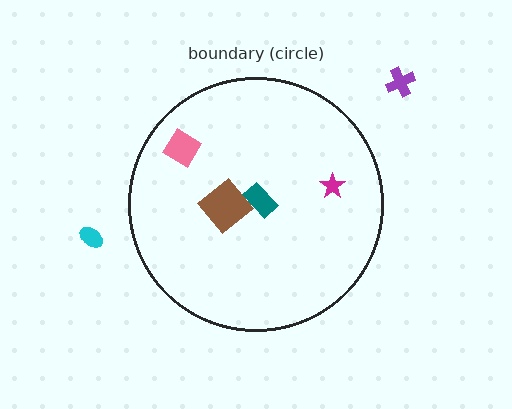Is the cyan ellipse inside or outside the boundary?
Outside.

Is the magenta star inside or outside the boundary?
Inside.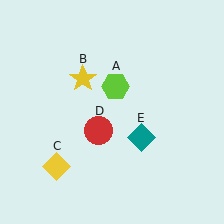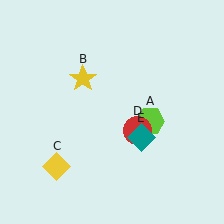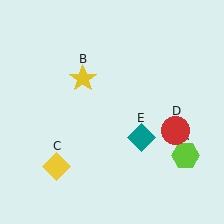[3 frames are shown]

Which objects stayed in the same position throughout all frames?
Yellow star (object B) and yellow diamond (object C) and teal diamond (object E) remained stationary.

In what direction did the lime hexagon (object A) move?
The lime hexagon (object A) moved down and to the right.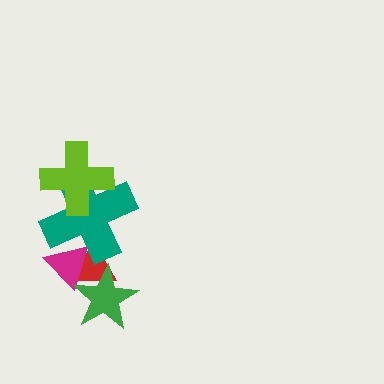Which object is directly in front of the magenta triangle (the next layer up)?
The teal cross is directly in front of the magenta triangle.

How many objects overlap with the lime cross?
1 object overlaps with the lime cross.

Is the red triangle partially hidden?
Yes, it is partially covered by another shape.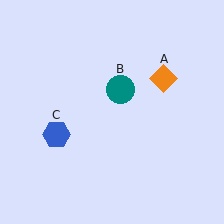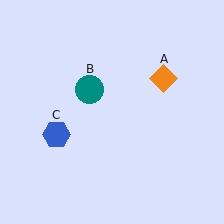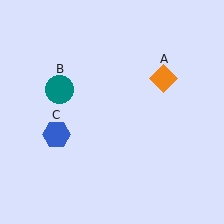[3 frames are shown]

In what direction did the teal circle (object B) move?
The teal circle (object B) moved left.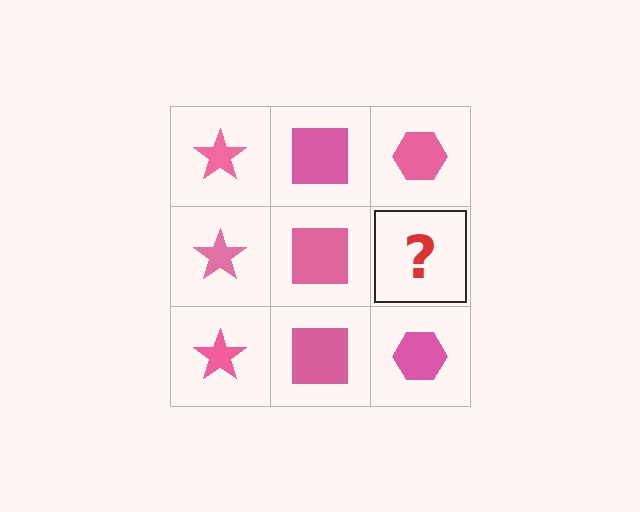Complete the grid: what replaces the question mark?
The question mark should be replaced with a pink hexagon.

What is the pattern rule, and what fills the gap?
The rule is that each column has a consistent shape. The gap should be filled with a pink hexagon.